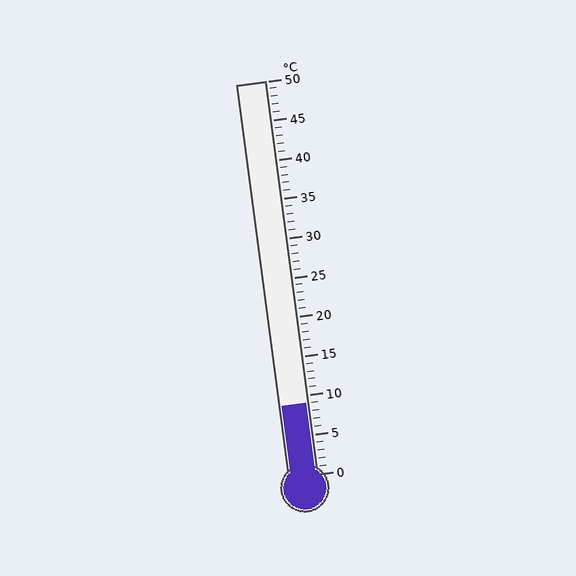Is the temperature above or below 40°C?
The temperature is below 40°C.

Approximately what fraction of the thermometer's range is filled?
The thermometer is filled to approximately 20% of its range.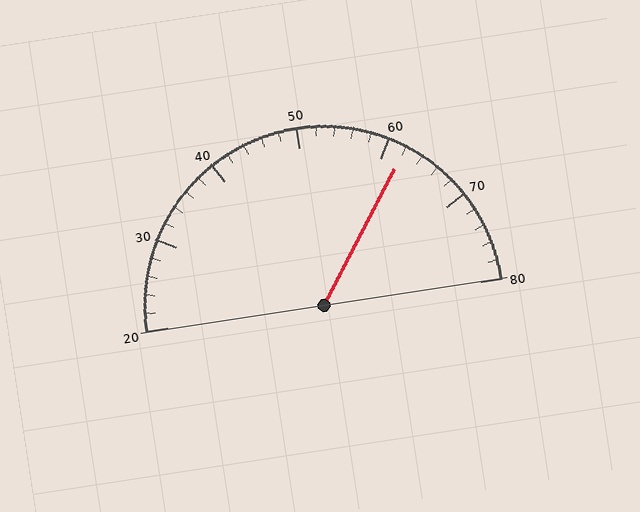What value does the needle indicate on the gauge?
The needle indicates approximately 62.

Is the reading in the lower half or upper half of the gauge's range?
The reading is in the upper half of the range (20 to 80).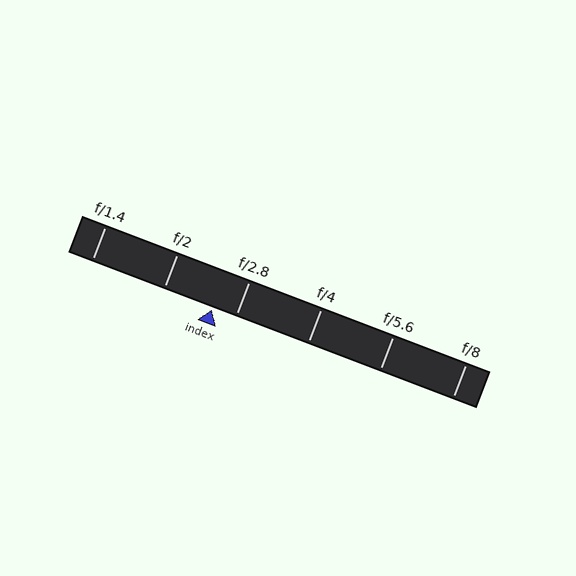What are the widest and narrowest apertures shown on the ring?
The widest aperture shown is f/1.4 and the narrowest is f/8.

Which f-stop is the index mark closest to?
The index mark is closest to f/2.8.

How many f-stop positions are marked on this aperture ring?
There are 6 f-stop positions marked.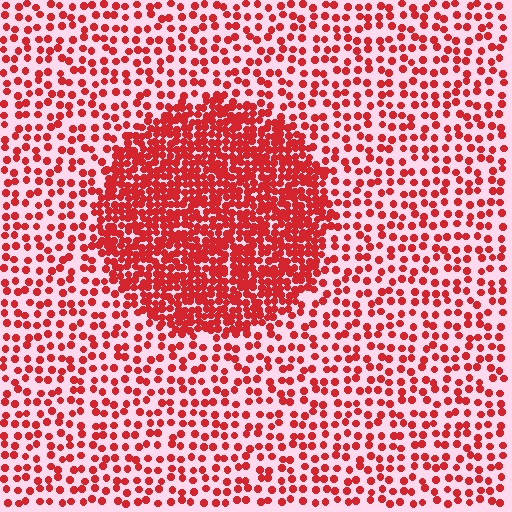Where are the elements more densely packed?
The elements are more densely packed inside the circle boundary.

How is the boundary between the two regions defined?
The boundary is defined by a change in element density (approximately 2.5x ratio). All elements are the same color, size, and shape.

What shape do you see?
I see a circle.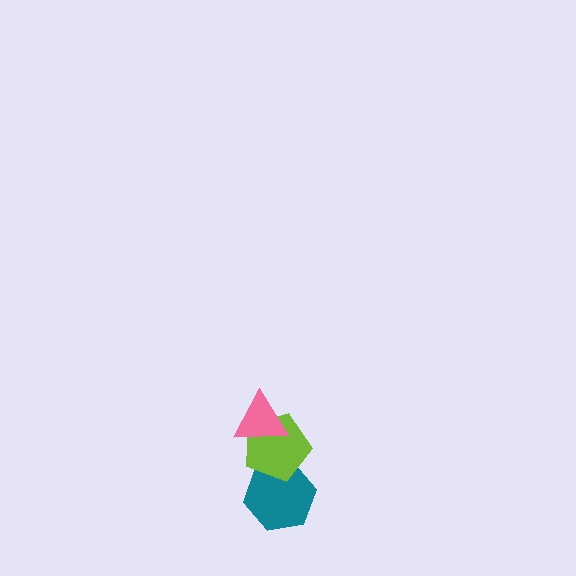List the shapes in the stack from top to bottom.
From top to bottom: the pink triangle, the lime pentagon, the teal hexagon.